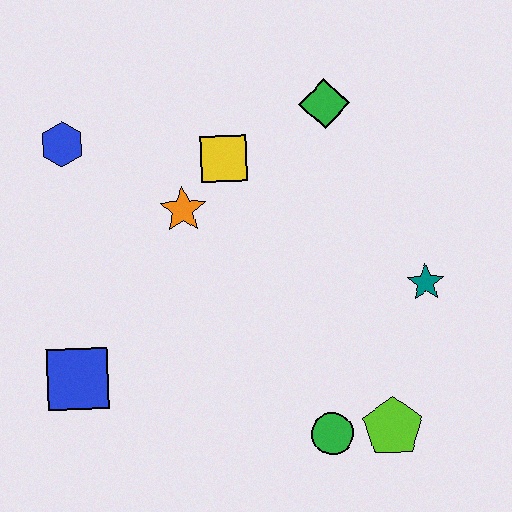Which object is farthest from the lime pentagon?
The blue hexagon is farthest from the lime pentagon.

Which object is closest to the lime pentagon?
The green circle is closest to the lime pentagon.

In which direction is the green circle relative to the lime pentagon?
The green circle is to the left of the lime pentagon.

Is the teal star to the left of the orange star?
No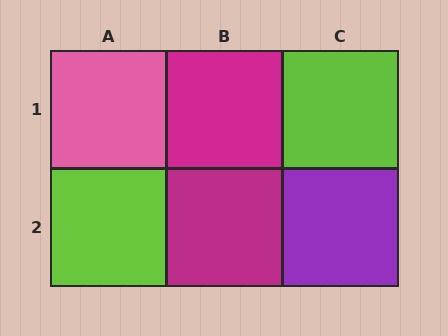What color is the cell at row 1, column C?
Lime.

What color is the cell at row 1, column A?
Pink.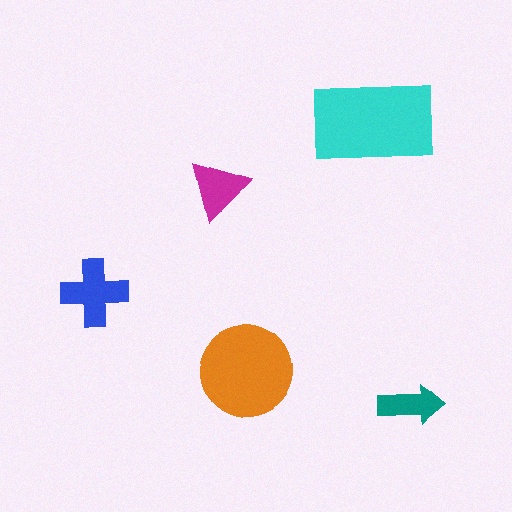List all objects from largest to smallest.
The cyan rectangle, the orange circle, the blue cross, the magenta triangle, the teal arrow.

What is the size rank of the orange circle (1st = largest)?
2nd.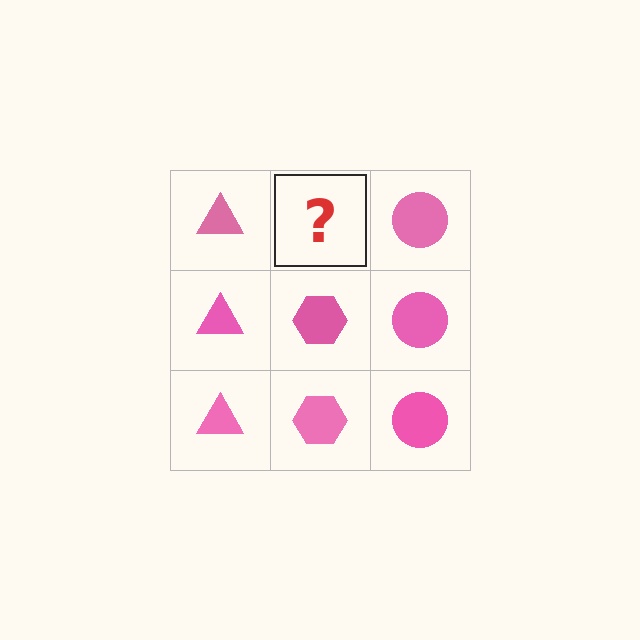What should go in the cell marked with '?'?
The missing cell should contain a pink hexagon.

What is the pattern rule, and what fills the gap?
The rule is that each column has a consistent shape. The gap should be filled with a pink hexagon.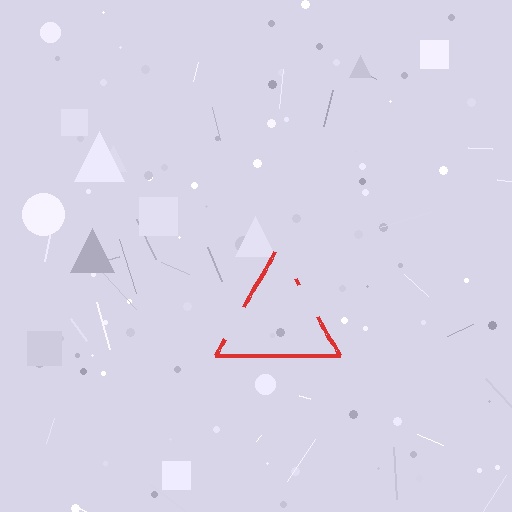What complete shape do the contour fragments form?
The contour fragments form a triangle.